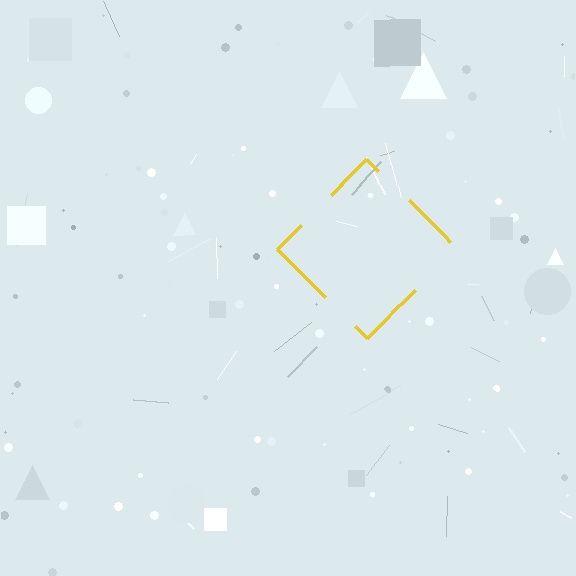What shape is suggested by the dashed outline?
The dashed outline suggests a diamond.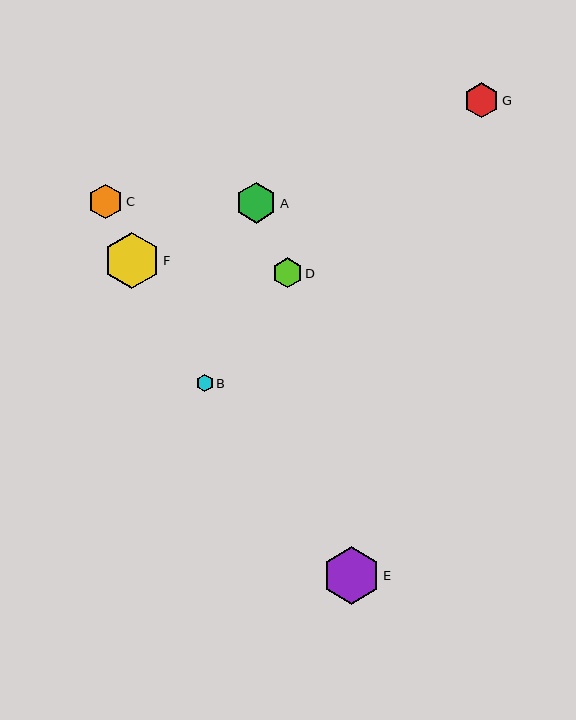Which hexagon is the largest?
Hexagon E is the largest with a size of approximately 57 pixels.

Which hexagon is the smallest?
Hexagon B is the smallest with a size of approximately 17 pixels.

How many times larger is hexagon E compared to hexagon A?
Hexagon E is approximately 1.4 times the size of hexagon A.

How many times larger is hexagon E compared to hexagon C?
Hexagon E is approximately 1.6 times the size of hexagon C.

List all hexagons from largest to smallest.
From largest to smallest: E, F, A, G, C, D, B.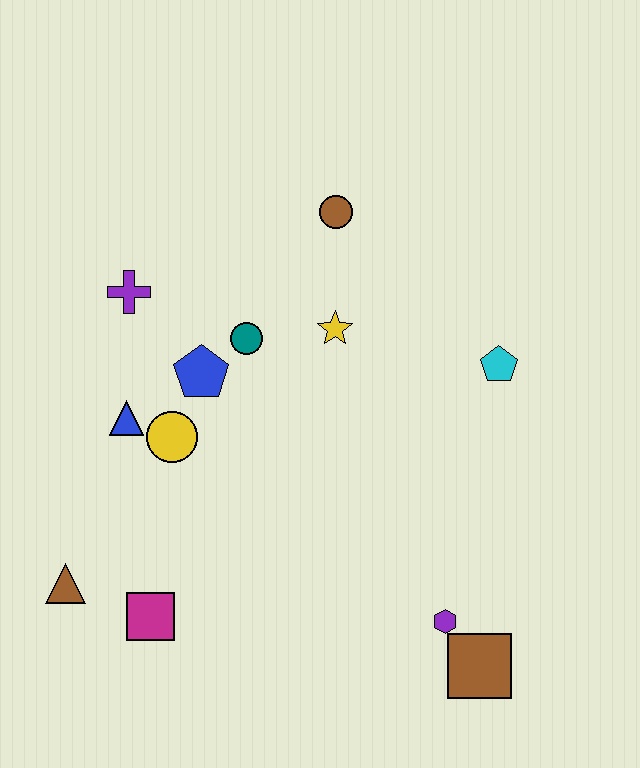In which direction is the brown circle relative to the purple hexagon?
The brown circle is above the purple hexagon.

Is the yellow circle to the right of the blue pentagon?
No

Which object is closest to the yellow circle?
The blue triangle is closest to the yellow circle.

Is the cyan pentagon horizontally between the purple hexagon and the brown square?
No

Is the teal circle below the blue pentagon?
No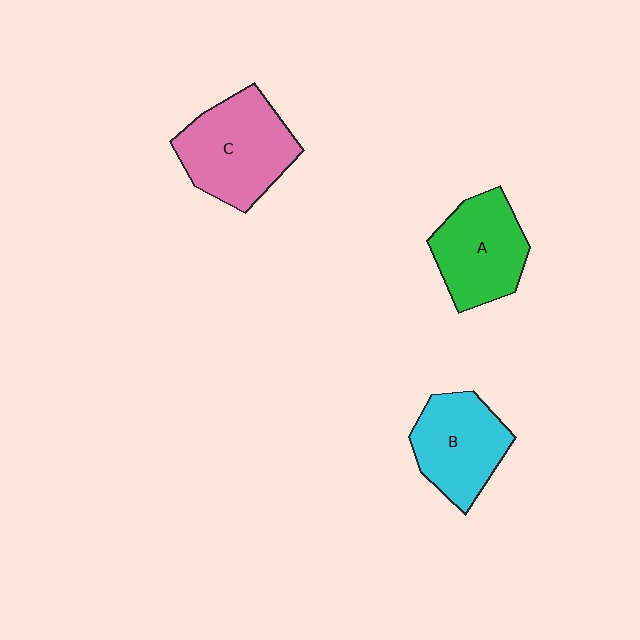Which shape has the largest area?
Shape C (pink).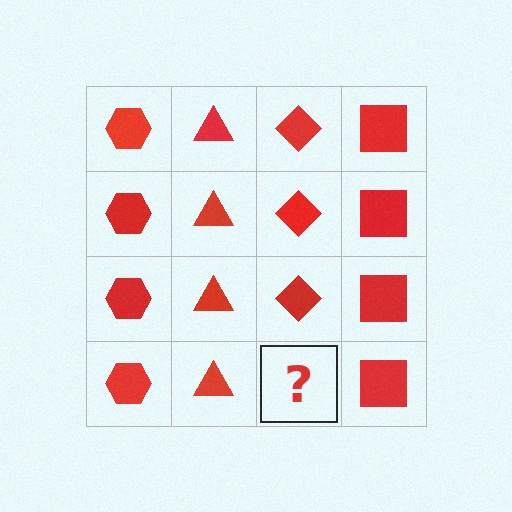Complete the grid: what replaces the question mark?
The question mark should be replaced with a red diamond.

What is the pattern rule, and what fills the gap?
The rule is that each column has a consistent shape. The gap should be filled with a red diamond.